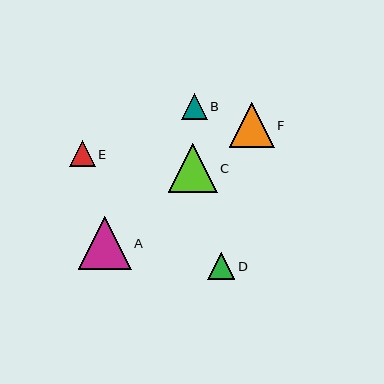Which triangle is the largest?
Triangle A is the largest with a size of approximately 53 pixels.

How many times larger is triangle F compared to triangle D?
Triangle F is approximately 1.7 times the size of triangle D.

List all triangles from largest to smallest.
From largest to smallest: A, C, F, D, B, E.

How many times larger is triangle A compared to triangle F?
Triangle A is approximately 1.2 times the size of triangle F.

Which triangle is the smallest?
Triangle E is the smallest with a size of approximately 26 pixels.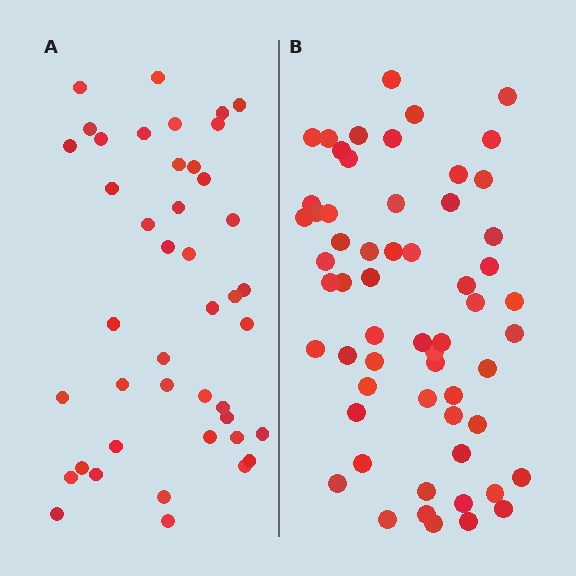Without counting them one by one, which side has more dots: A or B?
Region B (the right region) has more dots.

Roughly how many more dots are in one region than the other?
Region B has approximately 15 more dots than region A.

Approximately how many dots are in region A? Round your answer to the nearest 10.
About 40 dots. (The exact count is 43, which rounds to 40.)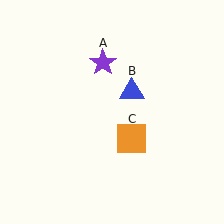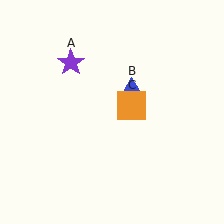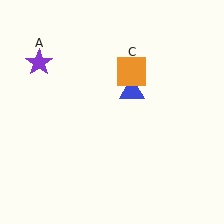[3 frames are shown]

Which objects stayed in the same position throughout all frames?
Blue triangle (object B) remained stationary.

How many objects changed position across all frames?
2 objects changed position: purple star (object A), orange square (object C).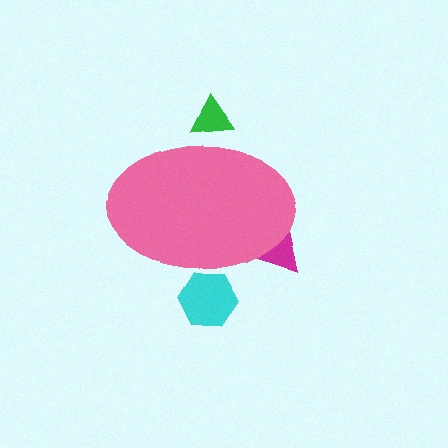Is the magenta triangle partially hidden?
Yes, the magenta triangle is partially hidden behind the pink ellipse.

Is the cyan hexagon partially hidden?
Yes, the cyan hexagon is partially hidden behind the pink ellipse.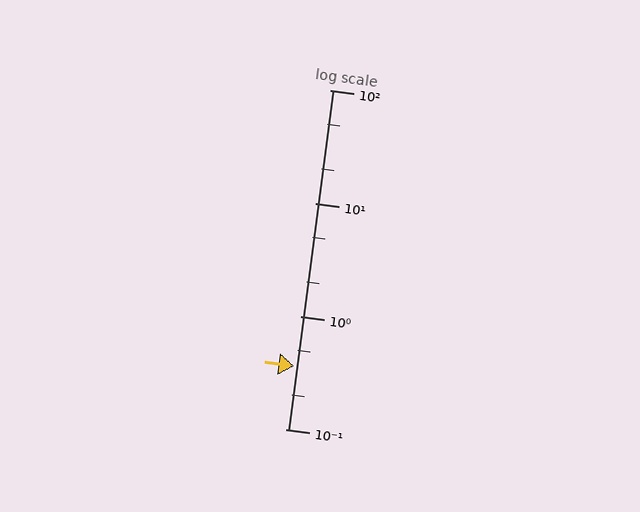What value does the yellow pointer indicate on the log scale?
The pointer indicates approximately 0.36.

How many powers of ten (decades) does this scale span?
The scale spans 3 decades, from 0.1 to 100.